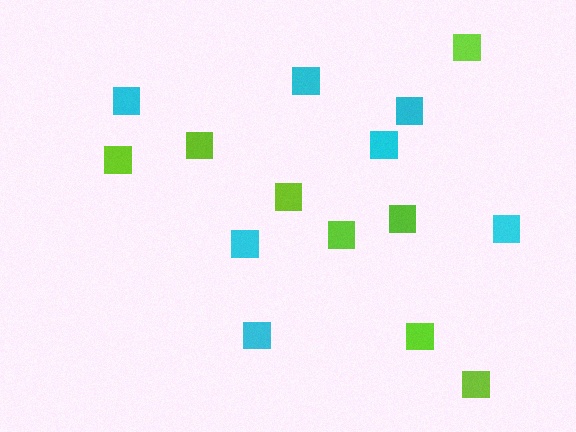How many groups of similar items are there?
There are 2 groups: one group of cyan squares (7) and one group of lime squares (8).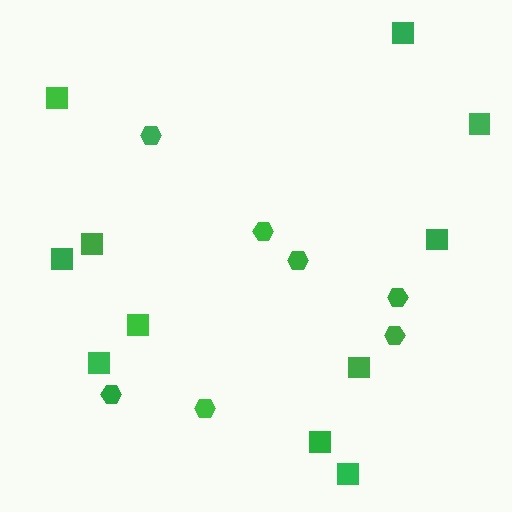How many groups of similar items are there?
There are 2 groups: one group of hexagons (7) and one group of squares (11).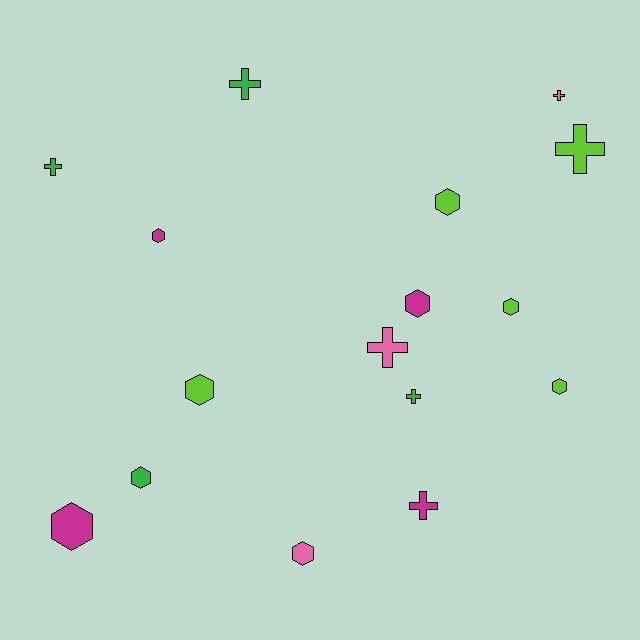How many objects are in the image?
There are 16 objects.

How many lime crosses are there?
There is 1 lime cross.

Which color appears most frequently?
Lime, with 5 objects.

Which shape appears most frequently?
Hexagon, with 9 objects.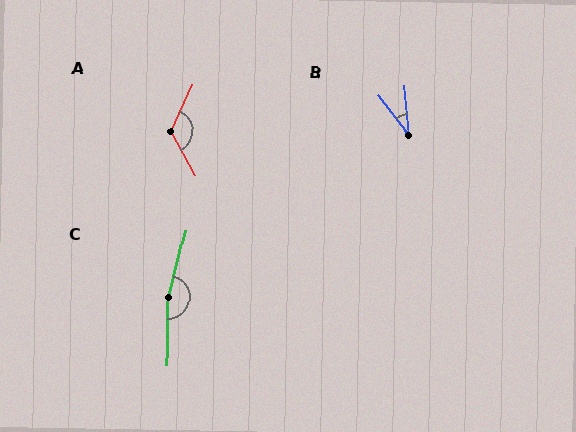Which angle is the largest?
C, at approximately 166 degrees.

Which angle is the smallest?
B, at approximately 32 degrees.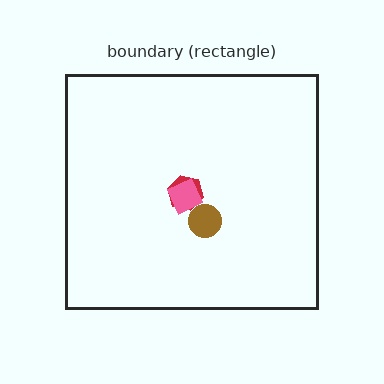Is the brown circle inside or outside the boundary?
Inside.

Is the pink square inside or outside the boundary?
Inside.